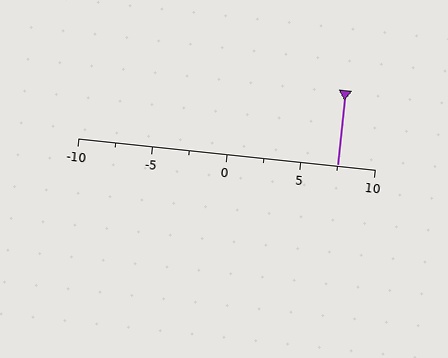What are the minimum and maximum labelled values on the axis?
The axis runs from -10 to 10.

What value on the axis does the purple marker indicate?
The marker indicates approximately 7.5.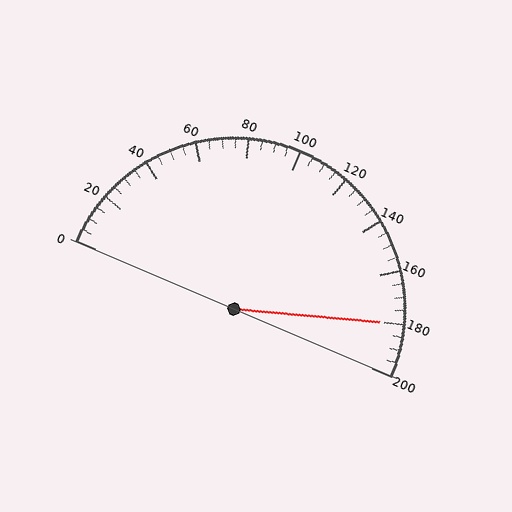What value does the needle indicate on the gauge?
The needle indicates approximately 180.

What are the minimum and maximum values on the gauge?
The gauge ranges from 0 to 200.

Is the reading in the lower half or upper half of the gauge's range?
The reading is in the upper half of the range (0 to 200).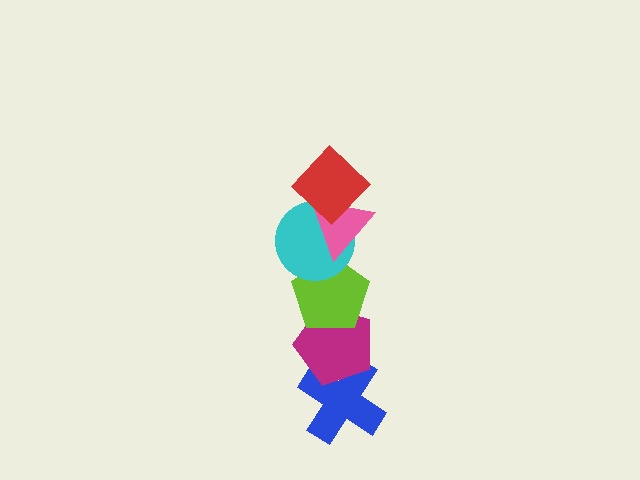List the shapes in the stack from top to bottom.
From top to bottom: the red diamond, the pink triangle, the cyan circle, the lime pentagon, the magenta pentagon, the blue cross.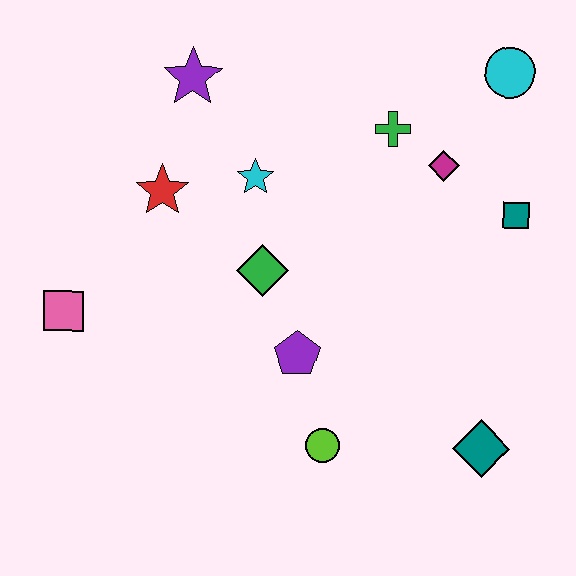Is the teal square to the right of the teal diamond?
Yes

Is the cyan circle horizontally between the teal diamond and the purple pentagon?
No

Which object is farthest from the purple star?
The teal diamond is farthest from the purple star.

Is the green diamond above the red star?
No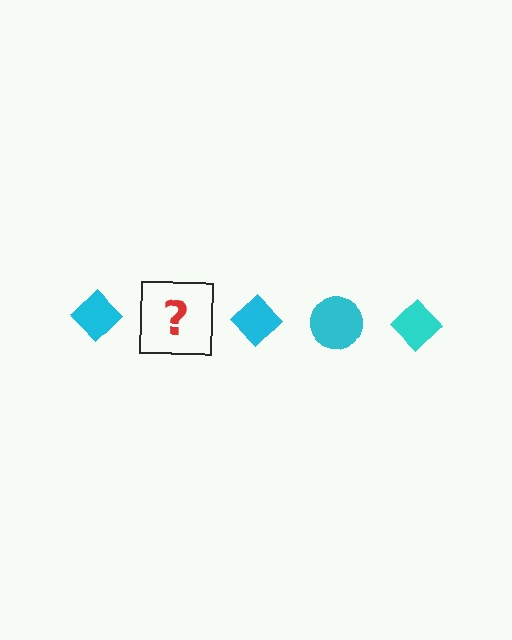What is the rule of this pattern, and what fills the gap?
The rule is that the pattern cycles through diamond, circle shapes in cyan. The gap should be filled with a cyan circle.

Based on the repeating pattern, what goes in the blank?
The blank should be a cyan circle.